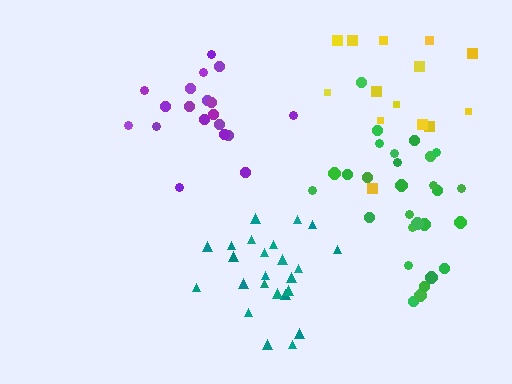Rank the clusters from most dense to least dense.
purple, teal, green, yellow.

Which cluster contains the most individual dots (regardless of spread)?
Green (28).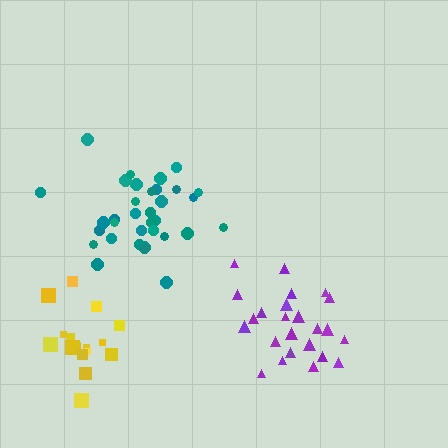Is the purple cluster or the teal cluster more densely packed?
Teal.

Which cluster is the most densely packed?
Teal.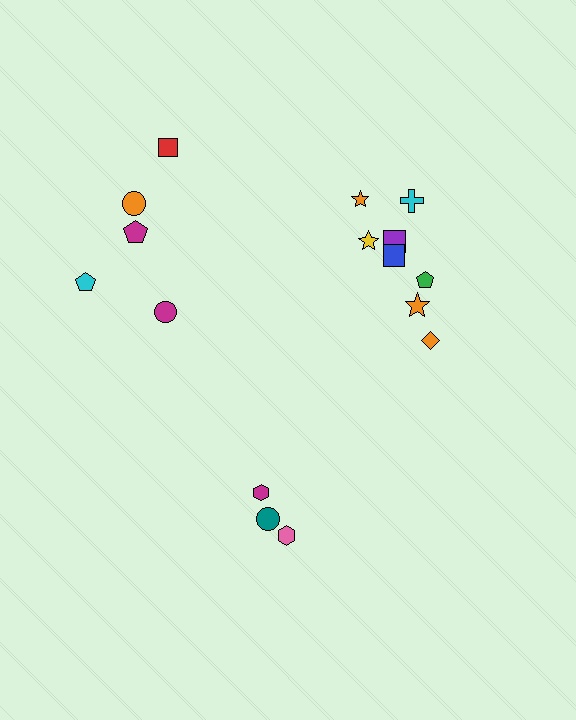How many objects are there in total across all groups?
There are 16 objects.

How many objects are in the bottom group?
There are 3 objects.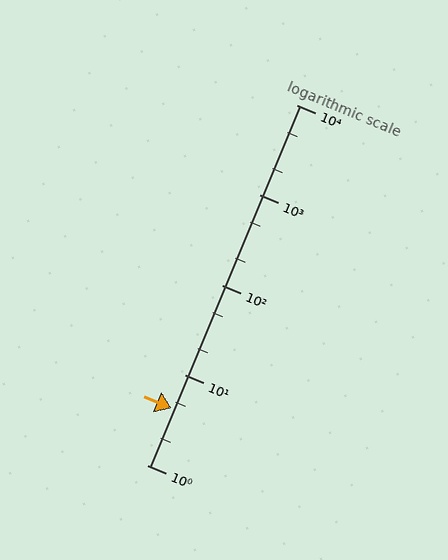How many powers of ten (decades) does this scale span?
The scale spans 4 decades, from 1 to 10000.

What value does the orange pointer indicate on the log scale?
The pointer indicates approximately 4.3.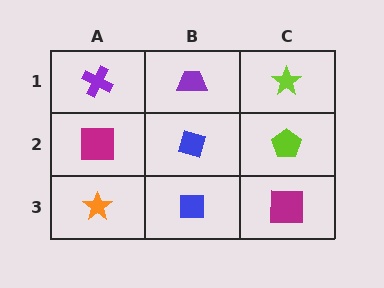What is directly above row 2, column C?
A lime star.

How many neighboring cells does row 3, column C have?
2.